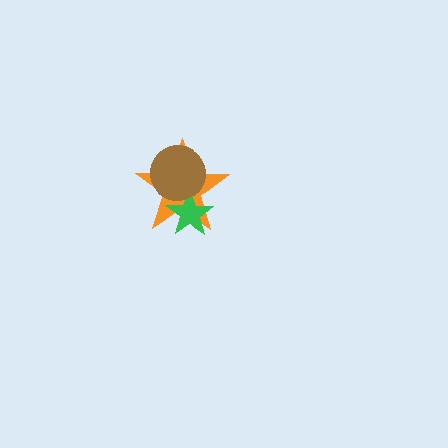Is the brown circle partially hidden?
No, no other shape covers it.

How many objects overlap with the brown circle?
2 objects overlap with the brown circle.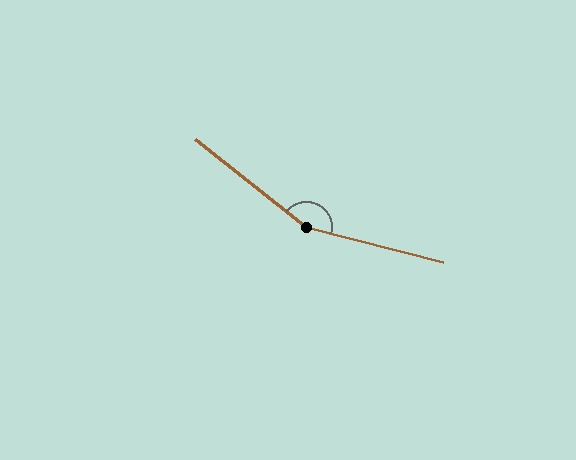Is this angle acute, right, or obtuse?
It is obtuse.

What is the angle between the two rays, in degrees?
Approximately 156 degrees.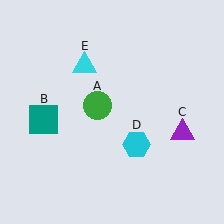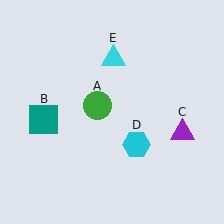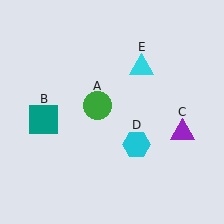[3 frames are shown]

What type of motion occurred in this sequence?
The cyan triangle (object E) rotated clockwise around the center of the scene.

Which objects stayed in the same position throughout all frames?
Green circle (object A) and teal square (object B) and purple triangle (object C) and cyan hexagon (object D) remained stationary.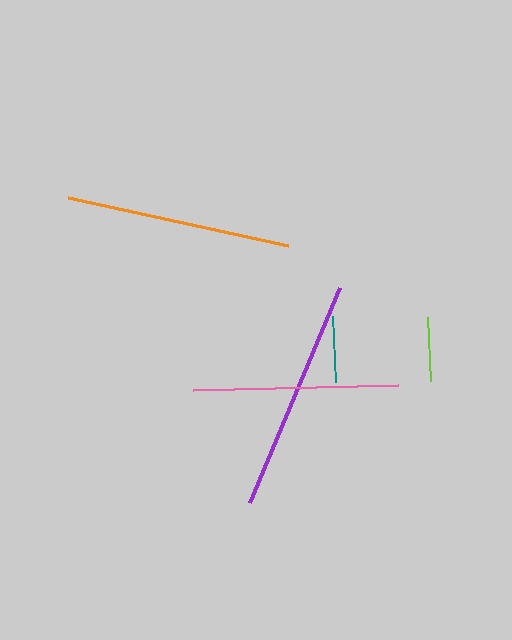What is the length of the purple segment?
The purple segment is approximately 233 pixels long.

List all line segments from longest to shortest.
From longest to shortest: purple, orange, pink, teal, lime.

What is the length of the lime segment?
The lime segment is approximately 64 pixels long.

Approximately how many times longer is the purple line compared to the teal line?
The purple line is approximately 3.5 times the length of the teal line.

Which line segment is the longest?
The purple line is the longest at approximately 233 pixels.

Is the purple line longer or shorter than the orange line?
The purple line is longer than the orange line.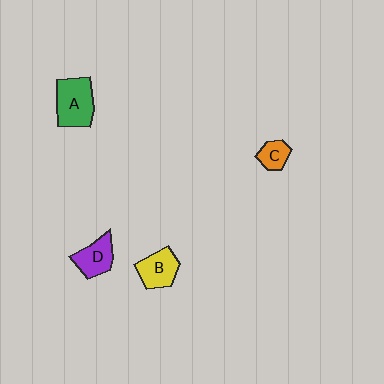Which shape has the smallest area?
Shape C (orange).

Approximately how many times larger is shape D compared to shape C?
Approximately 1.5 times.